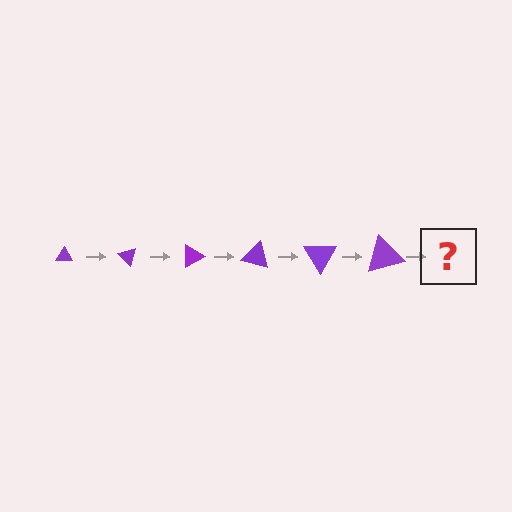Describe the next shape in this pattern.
It should be a triangle, larger than the previous one and rotated 270 degrees from the start.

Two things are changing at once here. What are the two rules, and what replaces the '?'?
The two rules are that the triangle grows larger each step and it rotates 45 degrees each step. The '?' should be a triangle, larger than the previous one and rotated 270 degrees from the start.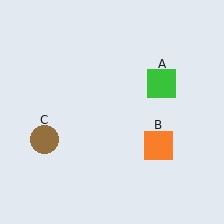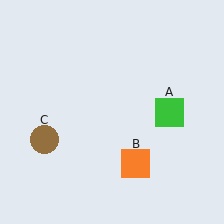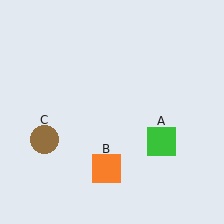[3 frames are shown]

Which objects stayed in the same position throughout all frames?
Brown circle (object C) remained stationary.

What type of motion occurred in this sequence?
The green square (object A), orange square (object B) rotated clockwise around the center of the scene.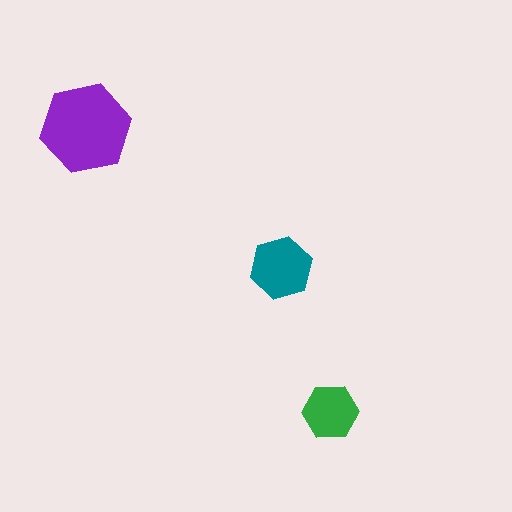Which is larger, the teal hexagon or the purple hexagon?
The purple one.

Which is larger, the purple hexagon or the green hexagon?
The purple one.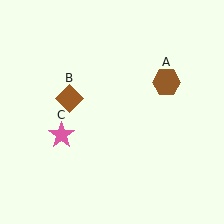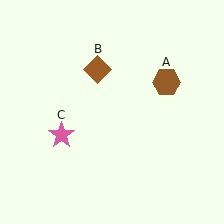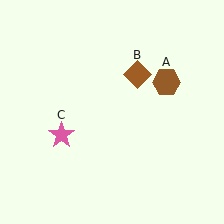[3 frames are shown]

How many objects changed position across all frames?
1 object changed position: brown diamond (object B).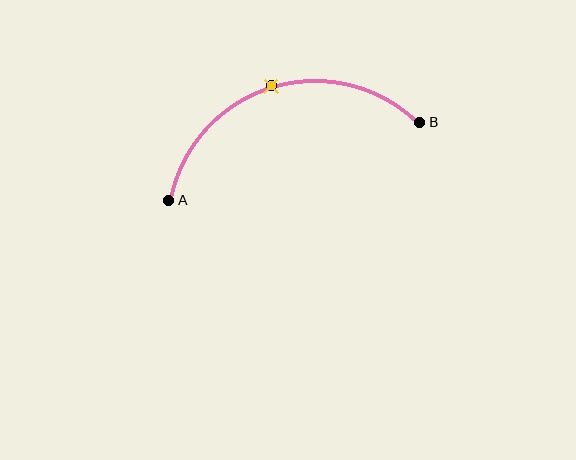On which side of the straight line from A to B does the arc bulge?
The arc bulges above the straight line connecting A and B.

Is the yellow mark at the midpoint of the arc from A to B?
Yes. The yellow mark lies on the arc at equal arc-length from both A and B — it is the arc midpoint.